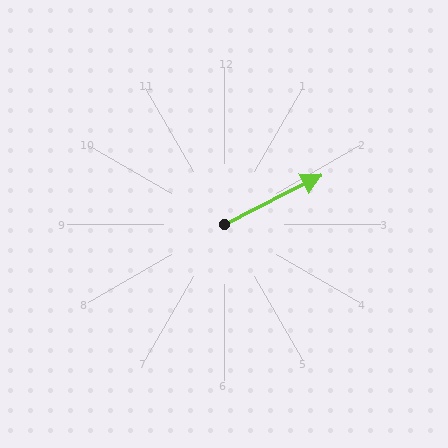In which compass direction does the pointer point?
Northeast.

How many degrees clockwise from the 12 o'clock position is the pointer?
Approximately 63 degrees.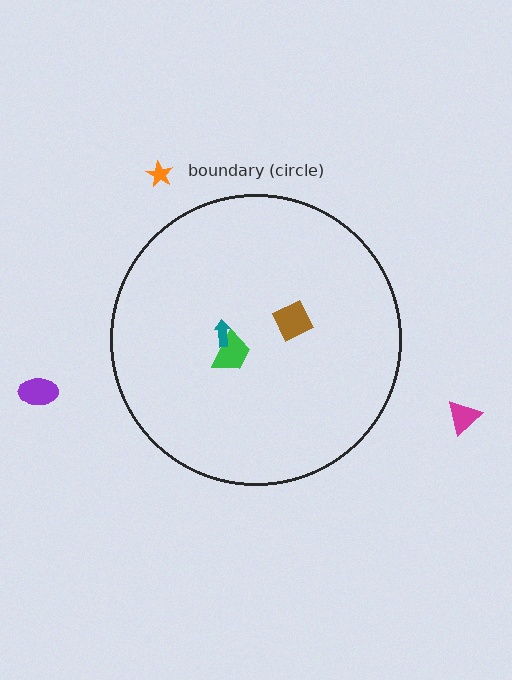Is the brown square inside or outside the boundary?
Inside.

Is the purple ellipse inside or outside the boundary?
Outside.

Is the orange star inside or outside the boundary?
Outside.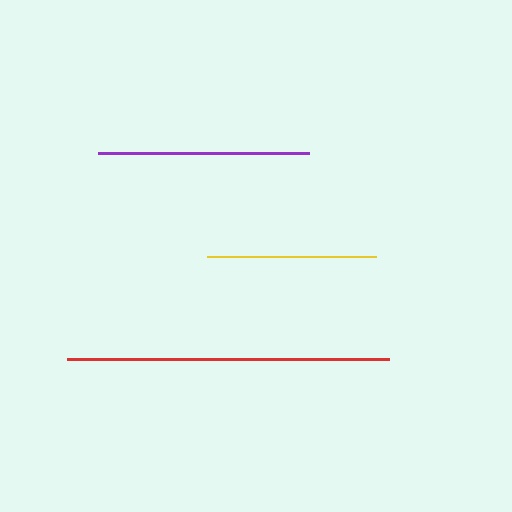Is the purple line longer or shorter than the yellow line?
The purple line is longer than the yellow line.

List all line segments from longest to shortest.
From longest to shortest: red, purple, yellow.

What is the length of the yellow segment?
The yellow segment is approximately 169 pixels long.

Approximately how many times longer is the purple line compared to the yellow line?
The purple line is approximately 1.2 times the length of the yellow line.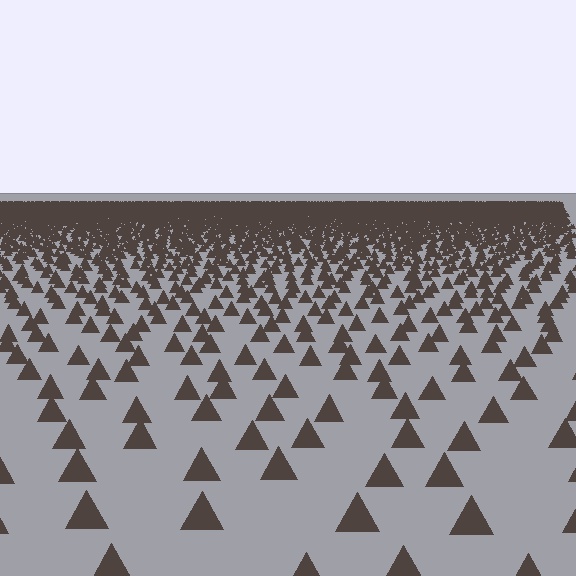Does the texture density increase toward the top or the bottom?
Density increases toward the top.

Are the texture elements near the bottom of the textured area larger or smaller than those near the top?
Larger. Near the bottom, elements are closer to the viewer and appear at a bigger on-screen size.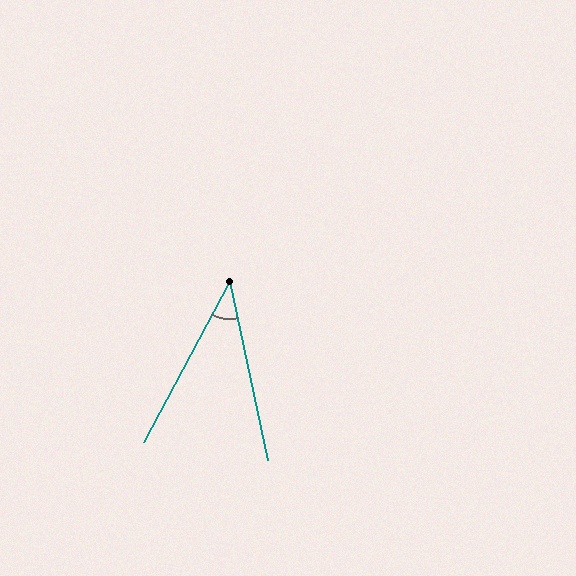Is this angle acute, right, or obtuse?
It is acute.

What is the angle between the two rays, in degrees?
Approximately 40 degrees.